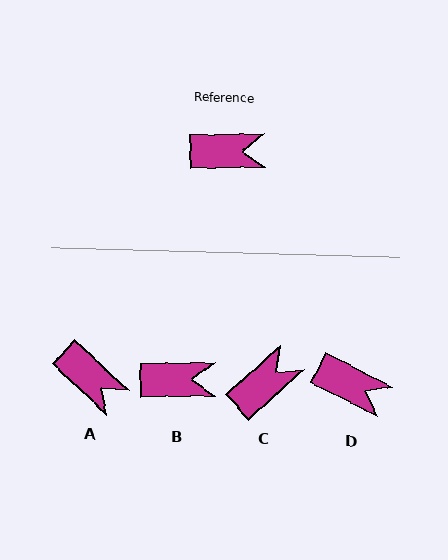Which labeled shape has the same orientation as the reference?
B.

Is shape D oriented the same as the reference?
No, it is off by about 28 degrees.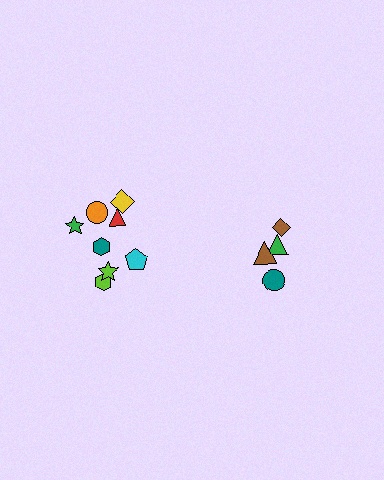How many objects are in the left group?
There are 8 objects.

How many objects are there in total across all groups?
There are 12 objects.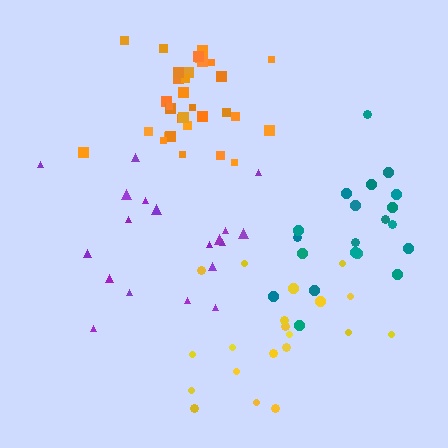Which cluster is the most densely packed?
Orange.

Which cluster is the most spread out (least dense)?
Teal.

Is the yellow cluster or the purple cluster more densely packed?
Purple.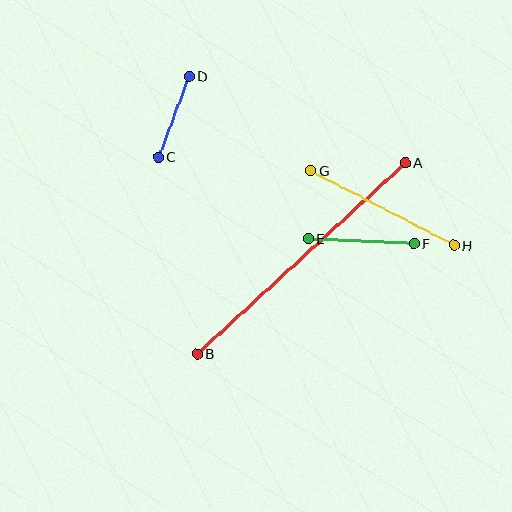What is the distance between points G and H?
The distance is approximately 162 pixels.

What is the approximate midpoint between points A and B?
The midpoint is at approximately (301, 258) pixels.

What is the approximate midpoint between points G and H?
The midpoint is at approximately (382, 208) pixels.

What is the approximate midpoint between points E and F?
The midpoint is at approximately (361, 241) pixels.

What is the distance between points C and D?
The distance is approximately 87 pixels.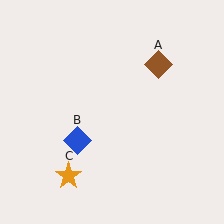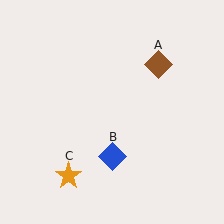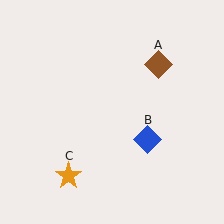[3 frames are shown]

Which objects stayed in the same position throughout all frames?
Brown diamond (object A) and orange star (object C) remained stationary.